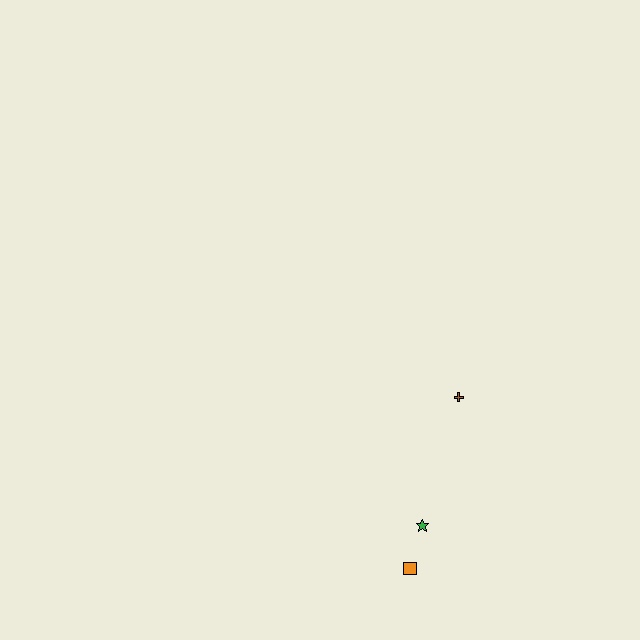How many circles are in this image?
There are no circles.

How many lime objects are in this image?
There are no lime objects.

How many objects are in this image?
There are 3 objects.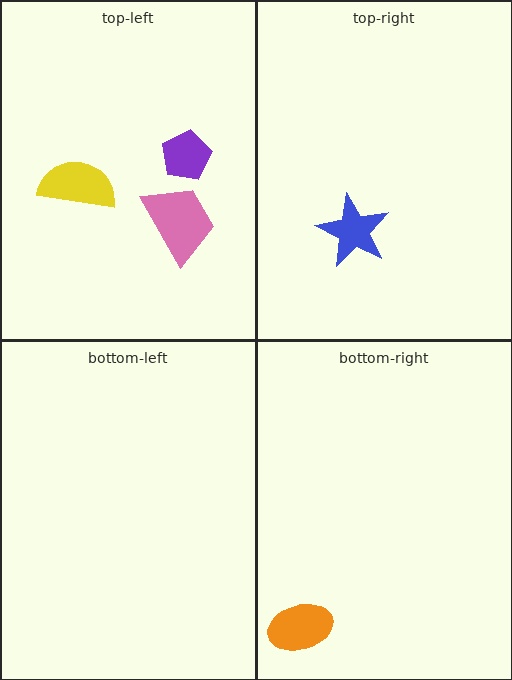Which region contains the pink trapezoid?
The top-left region.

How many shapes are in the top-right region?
1.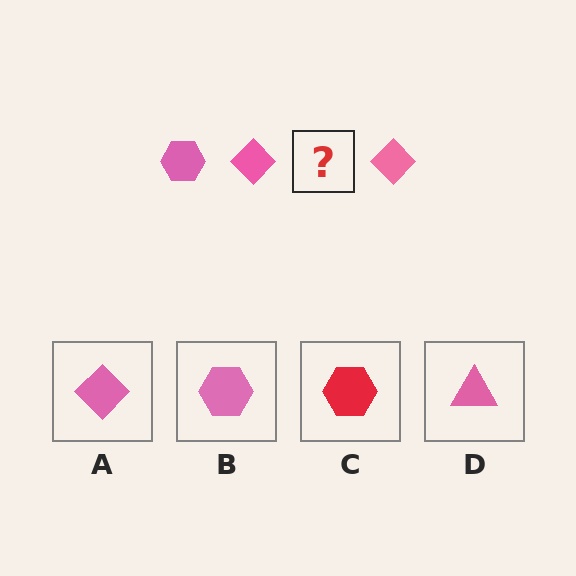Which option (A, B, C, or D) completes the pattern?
B.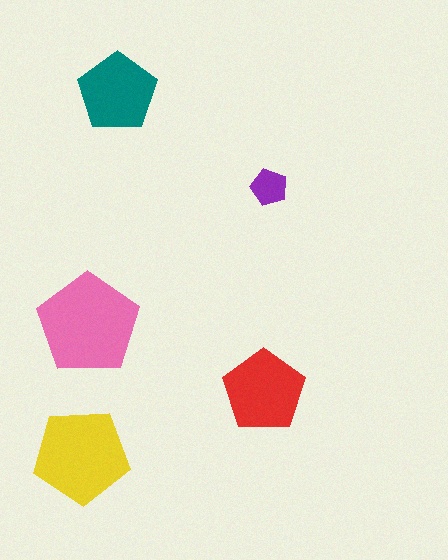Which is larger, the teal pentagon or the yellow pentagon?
The yellow one.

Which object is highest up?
The teal pentagon is topmost.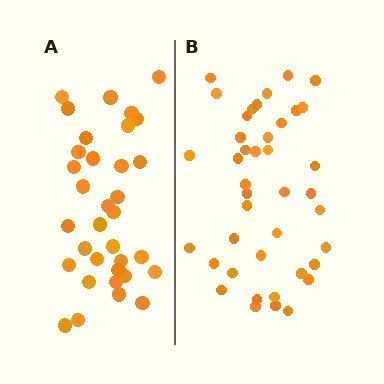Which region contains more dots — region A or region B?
Region B (the right region) has more dots.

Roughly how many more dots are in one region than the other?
Region B has roughly 8 or so more dots than region A.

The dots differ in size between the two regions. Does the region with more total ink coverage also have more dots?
No. Region A has more total ink coverage because its dots are larger, but region B actually contains more individual dots. Total area can be misleading — the number of items is what matters here.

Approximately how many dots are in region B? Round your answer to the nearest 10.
About 40 dots. (The exact count is 41, which rounds to 40.)